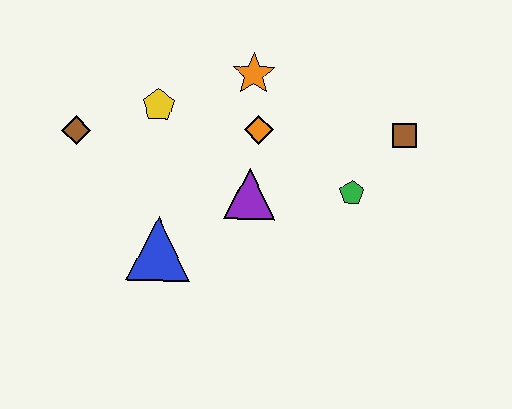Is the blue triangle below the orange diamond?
Yes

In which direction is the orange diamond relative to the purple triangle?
The orange diamond is above the purple triangle.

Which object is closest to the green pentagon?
The brown square is closest to the green pentagon.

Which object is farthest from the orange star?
The blue triangle is farthest from the orange star.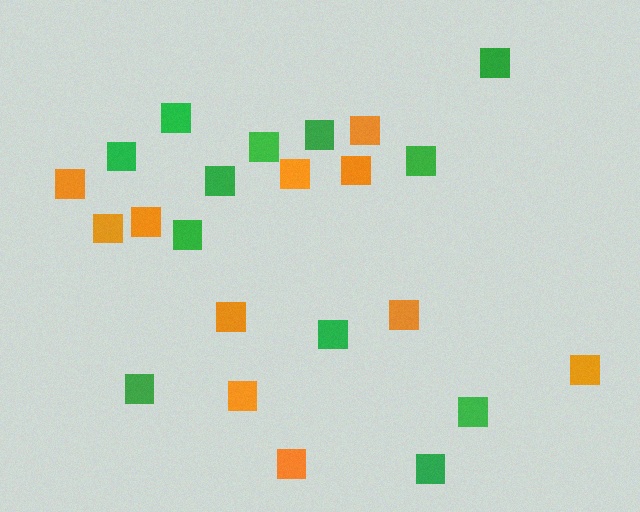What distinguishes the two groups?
There are 2 groups: one group of green squares (12) and one group of orange squares (11).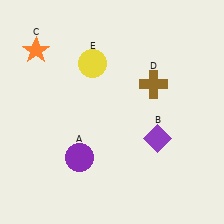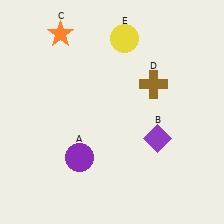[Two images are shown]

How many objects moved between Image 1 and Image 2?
2 objects moved between the two images.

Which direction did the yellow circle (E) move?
The yellow circle (E) moved right.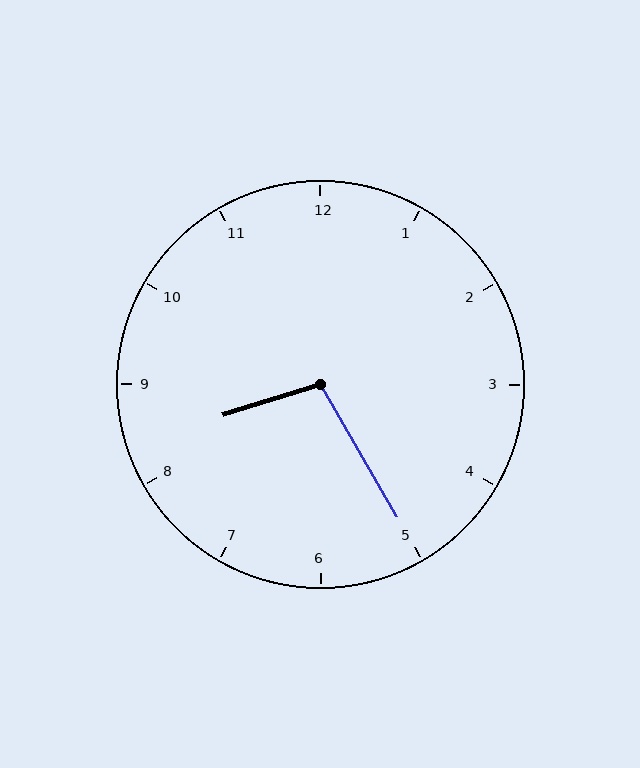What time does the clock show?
8:25.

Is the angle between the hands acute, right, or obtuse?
It is obtuse.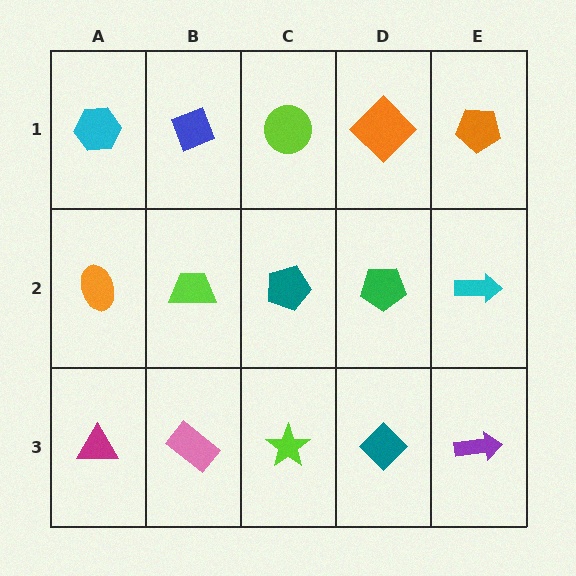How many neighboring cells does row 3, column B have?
3.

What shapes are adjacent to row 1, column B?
A lime trapezoid (row 2, column B), a cyan hexagon (row 1, column A), a lime circle (row 1, column C).